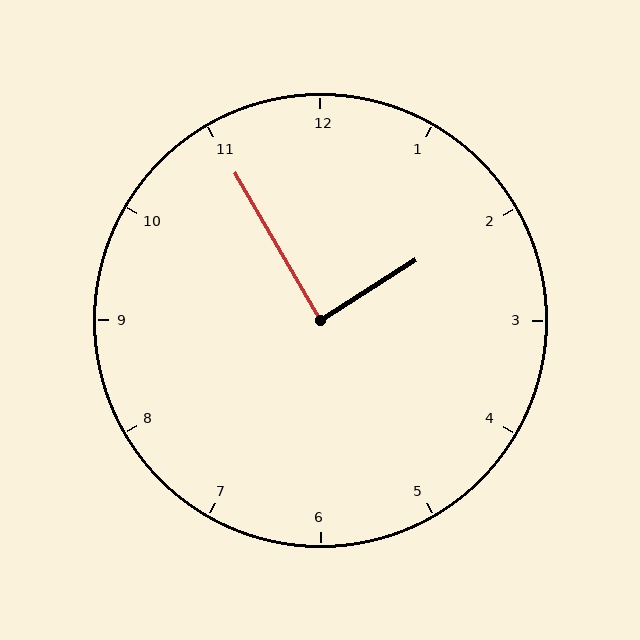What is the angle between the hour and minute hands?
Approximately 88 degrees.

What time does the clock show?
1:55.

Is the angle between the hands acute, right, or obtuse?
It is right.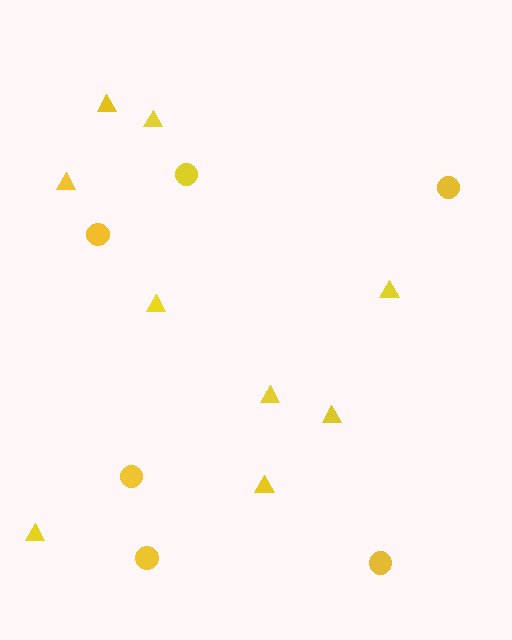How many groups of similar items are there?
There are 2 groups: one group of circles (6) and one group of triangles (9).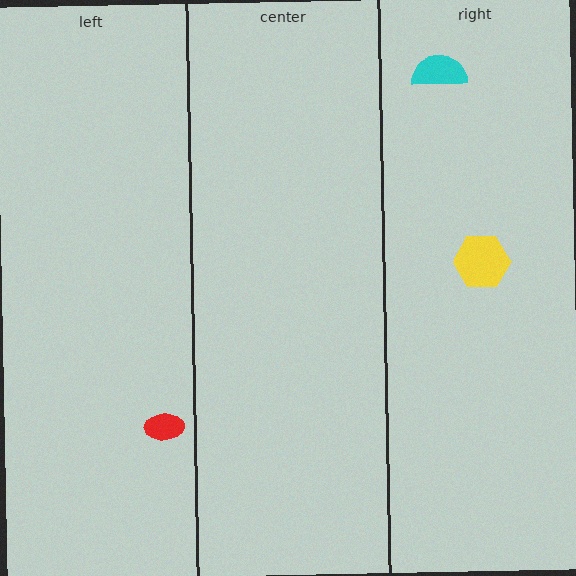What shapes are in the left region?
The red ellipse.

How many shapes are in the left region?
1.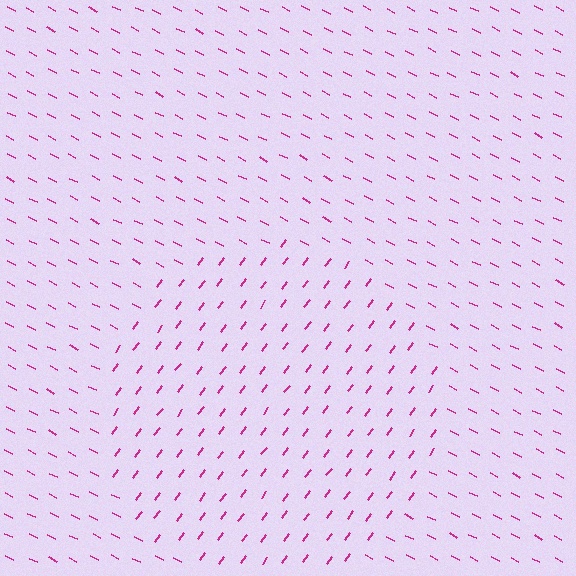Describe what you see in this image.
The image is filled with small magenta line segments. A circle region in the image has lines oriented differently from the surrounding lines, creating a visible texture boundary.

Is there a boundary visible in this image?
Yes, there is a texture boundary formed by a change in line orientation.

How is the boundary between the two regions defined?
The boundary is defined purely by a change in line orientation (approximately 81 degrees difference). All lines are the same color and thickness.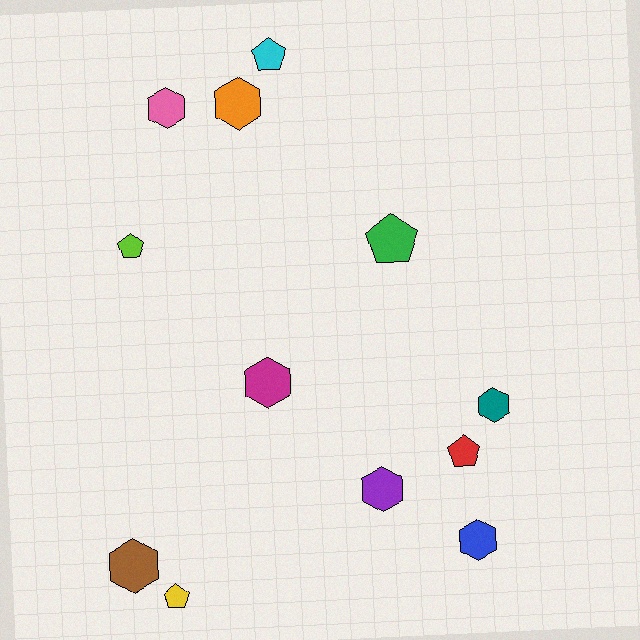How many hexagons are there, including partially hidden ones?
There are 7 hexagons.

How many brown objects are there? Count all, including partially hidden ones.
There is 1 brown object.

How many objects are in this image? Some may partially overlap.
There are 12 objects.